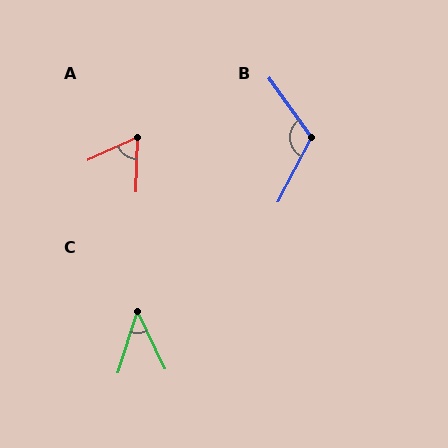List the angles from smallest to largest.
C (43°), A (64°), B (117°).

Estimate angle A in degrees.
Approximately 64 degrees.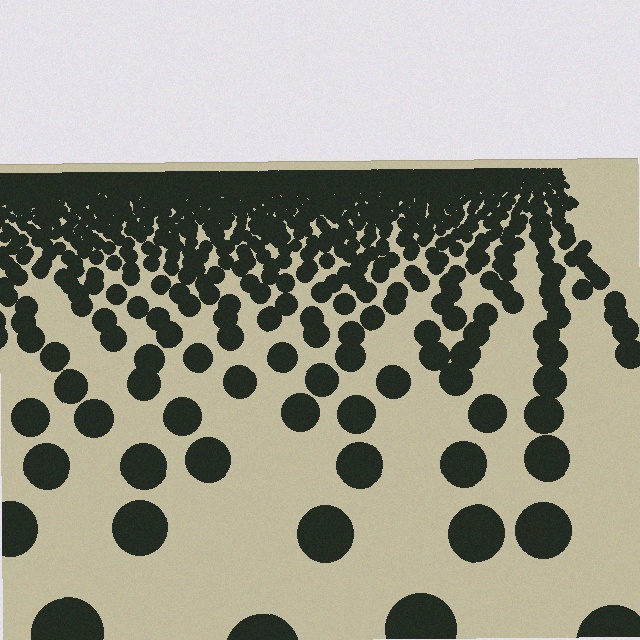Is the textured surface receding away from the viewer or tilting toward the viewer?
The surface is receding away from the viewer. Texture elements get smaller and denser toward the top.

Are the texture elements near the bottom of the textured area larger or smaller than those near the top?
Larger. Near the bottom, elements are closer to the viewer and appear at a bigger on-screen size.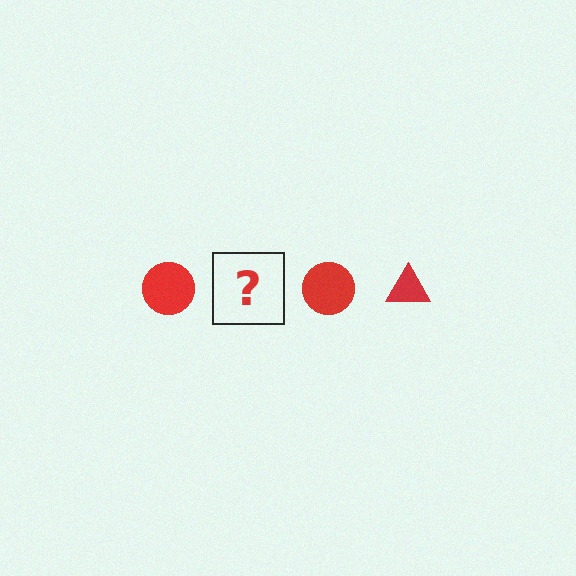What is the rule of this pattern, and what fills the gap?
The rule is that the pattern cycles through circle, triangle shapes in red. The gap should be filled with a red triangle.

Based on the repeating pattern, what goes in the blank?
The blank should be a red triangle.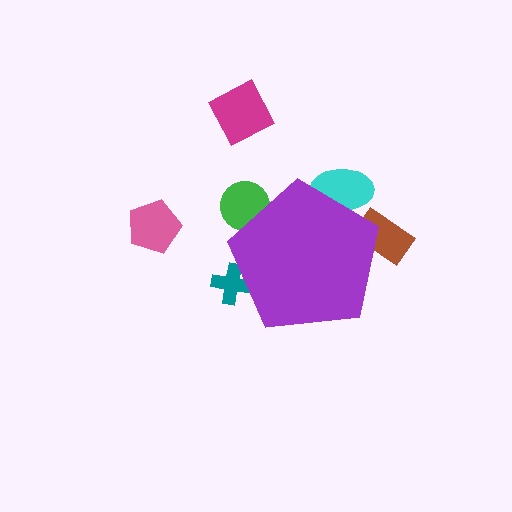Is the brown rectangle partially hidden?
Yes, the brown rectangle is partially hidden behind the purple pentagon.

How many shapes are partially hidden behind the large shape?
4 shapes are partially hidden.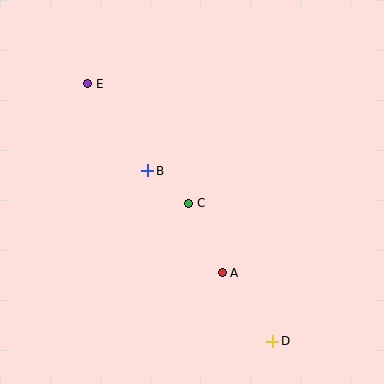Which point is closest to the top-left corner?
Point E is closest to the top-left corner.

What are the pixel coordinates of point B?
Point B is at (148, 171).